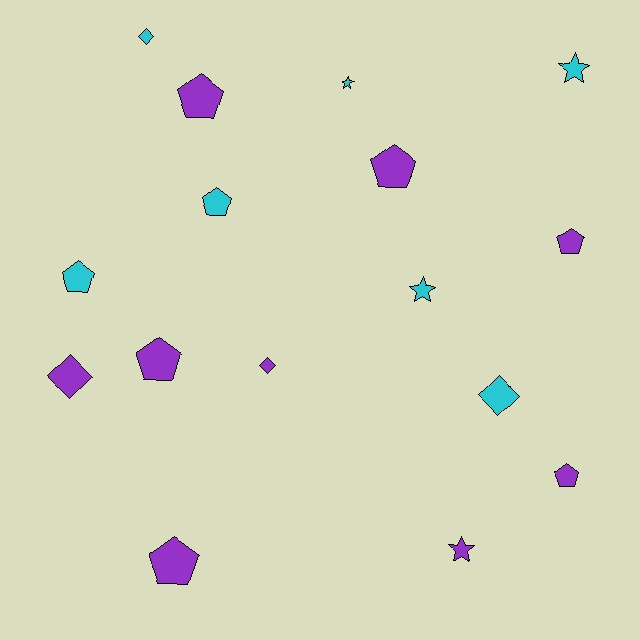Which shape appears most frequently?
Pentagon, with 8 objects.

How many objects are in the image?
There are 16 objects.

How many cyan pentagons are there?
There are 2 cyan pentagons.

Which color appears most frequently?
Purple, with 9 objects.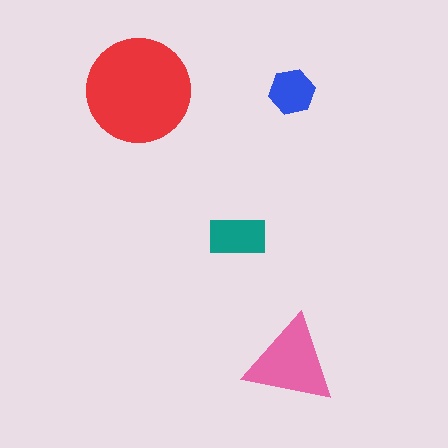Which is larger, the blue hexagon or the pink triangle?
The pink triangle.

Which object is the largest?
The red circle.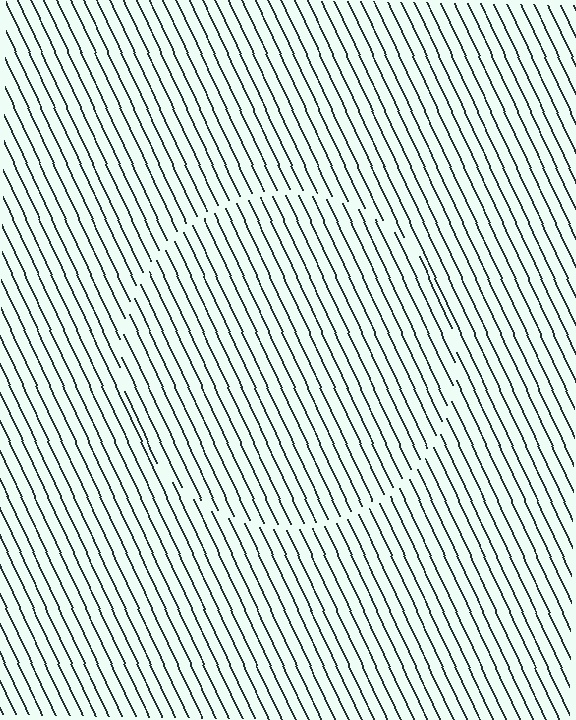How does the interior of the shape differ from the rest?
The interior of the shape contains the same grating, shifted by half a period — the contour is defined by the phase discontinuity where line-ends from the inner and outer gratings abut.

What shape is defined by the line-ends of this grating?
An illusory circle. The interior of the shape contains the same grating, shifted by half a period — the contour is defined by the phase discontinuity where line-ends from the inner and outer gratings abut.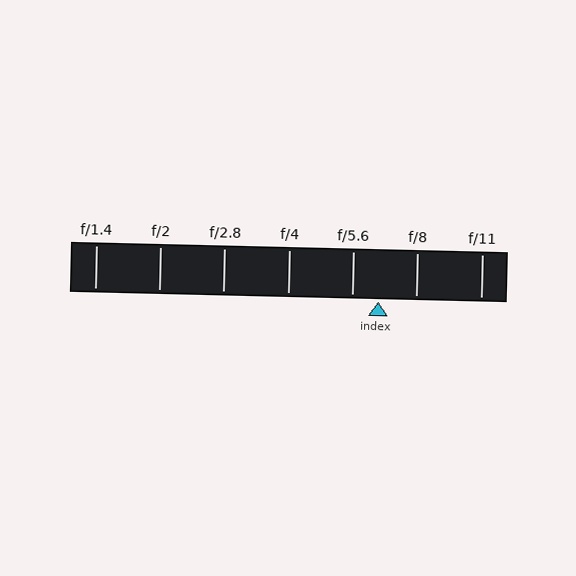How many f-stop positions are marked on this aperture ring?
There are 7 f-stop positions marked.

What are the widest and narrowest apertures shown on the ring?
The widest aperture shown is f/1.4 and the narrowest is f/11.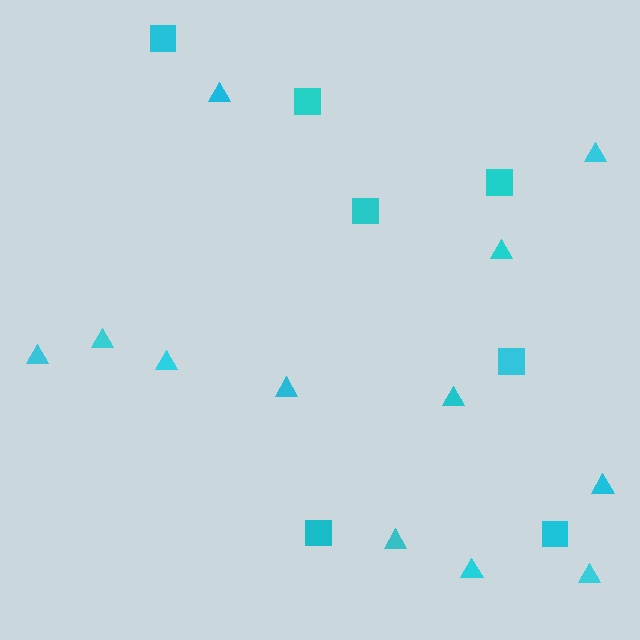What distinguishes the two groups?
There are 2 groups: one group of squares (7) and one group of triangles (12).